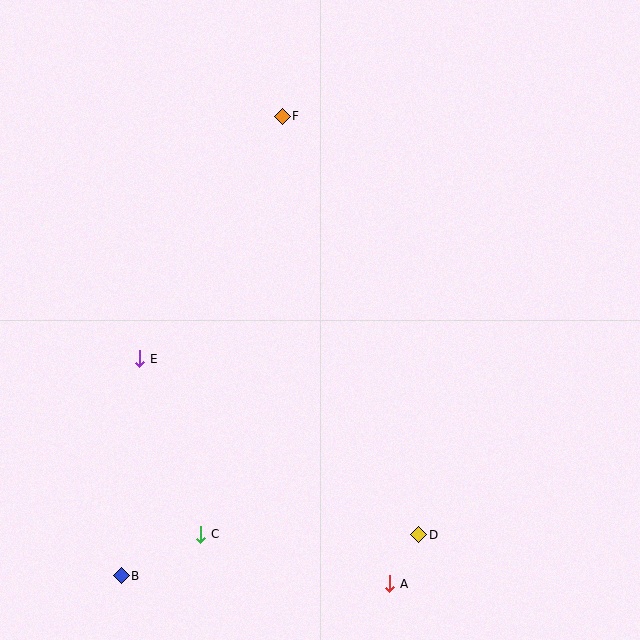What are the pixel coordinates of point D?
Point D is at (419, 535).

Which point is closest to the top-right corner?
Point F is closest to the top-right corner.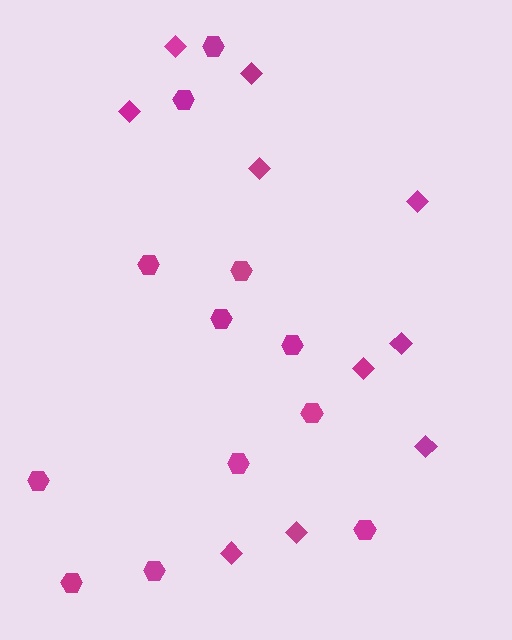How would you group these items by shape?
There are 2 groups: one group of hexagons (12) and one group of diamonds (10).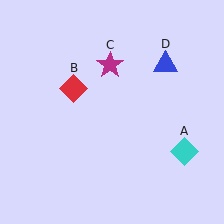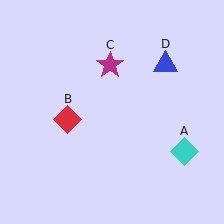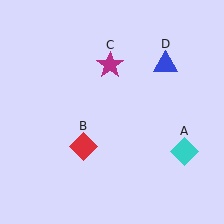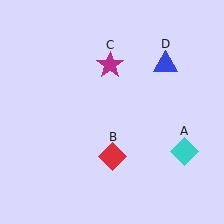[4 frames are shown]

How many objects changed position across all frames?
1 object changed position: red diamond (object B).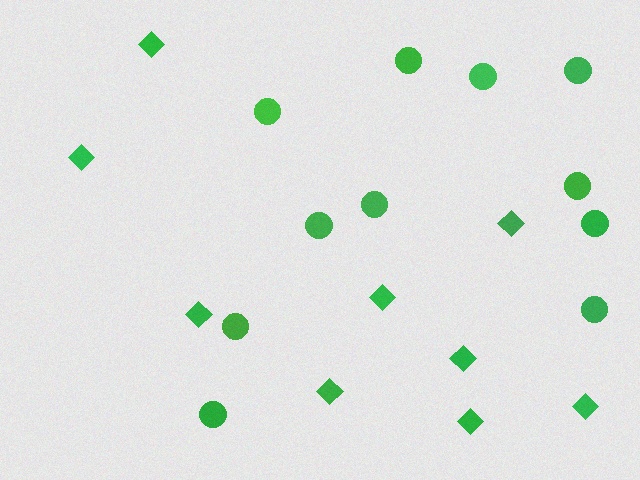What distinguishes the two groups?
There are 2 groups: one group of circles (11) and one group of diamonds (9).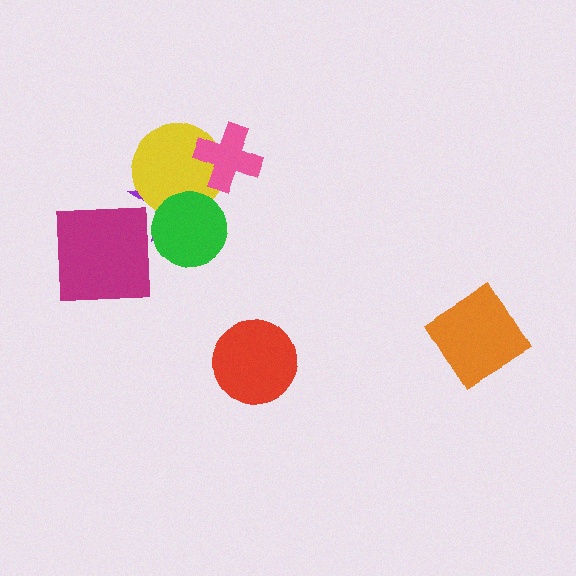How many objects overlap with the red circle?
0 objects overlap with the red circle.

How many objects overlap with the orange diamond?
0 objects overlap with the orange diamond.